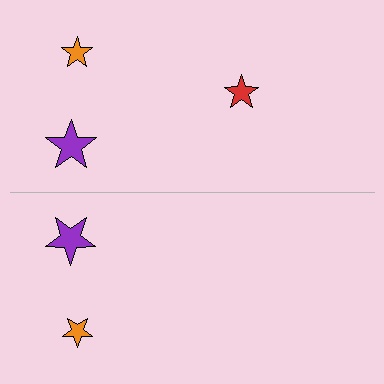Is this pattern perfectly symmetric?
No, the pattern is not perfectly symmetric. A red star is missing from the bottom side.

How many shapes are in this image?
There are 5 shapes in this image.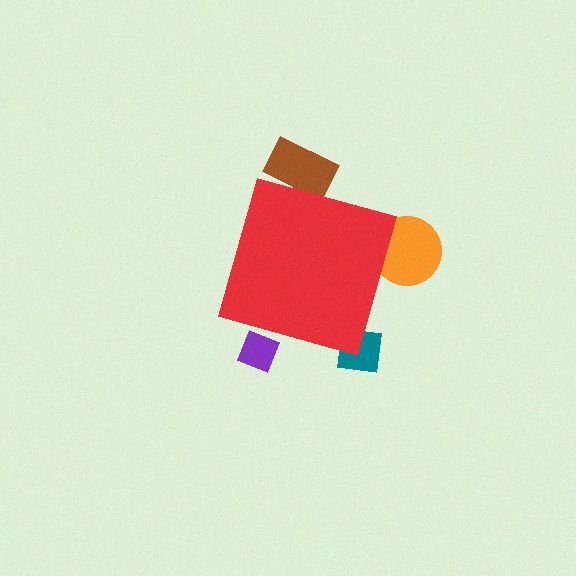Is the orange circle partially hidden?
Yes, the orange circle is partially hidden behind the red diamond.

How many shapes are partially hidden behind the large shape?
4 shapes are partially hidden.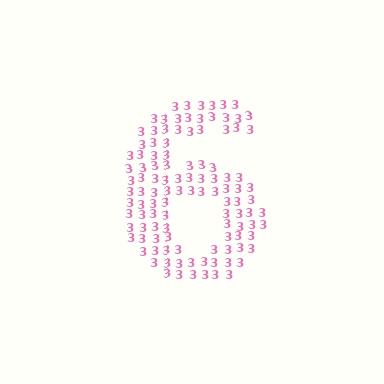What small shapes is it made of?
It is made of small digit 3's.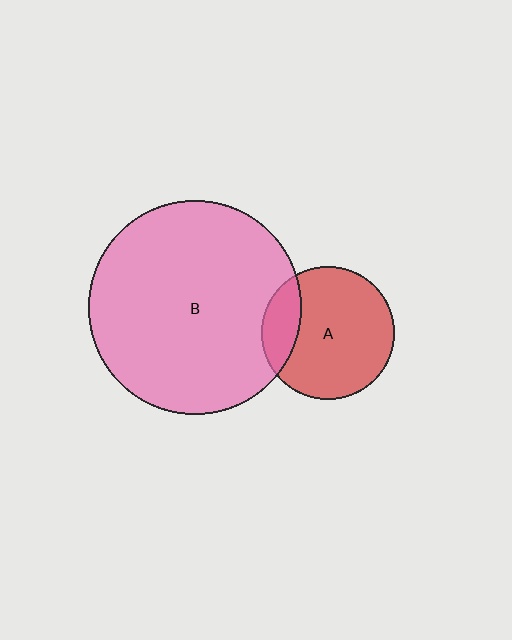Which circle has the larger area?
Circle B (pink).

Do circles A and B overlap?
Yes.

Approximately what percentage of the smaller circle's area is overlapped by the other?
Approximately 20%.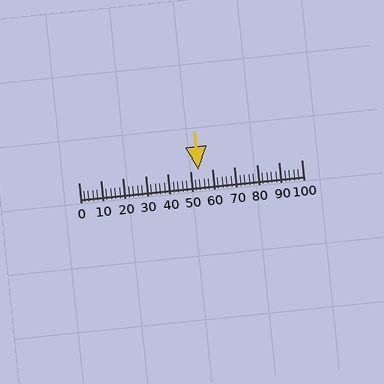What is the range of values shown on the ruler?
The ruler shows values from 0 to 100.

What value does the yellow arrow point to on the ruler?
The yellow arrow points to approximately 54.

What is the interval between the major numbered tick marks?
The major tick marks are spaced 10 units apart.